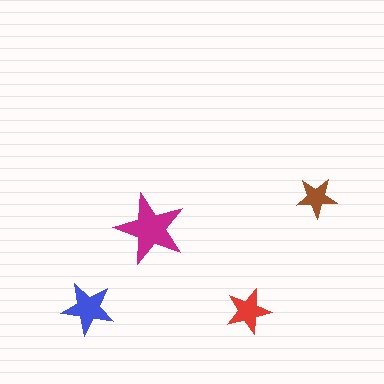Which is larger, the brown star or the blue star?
The blue one.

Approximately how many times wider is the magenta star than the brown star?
About 1.5 times wider.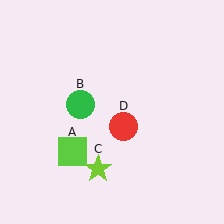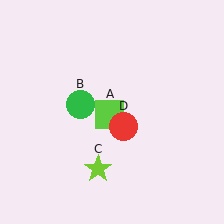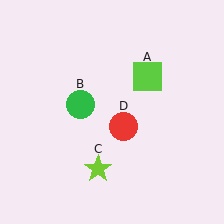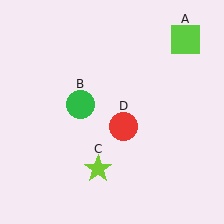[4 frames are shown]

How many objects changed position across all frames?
1 object changed position: lime square (object A).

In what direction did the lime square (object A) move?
The lime square (object A) moved up and to the right.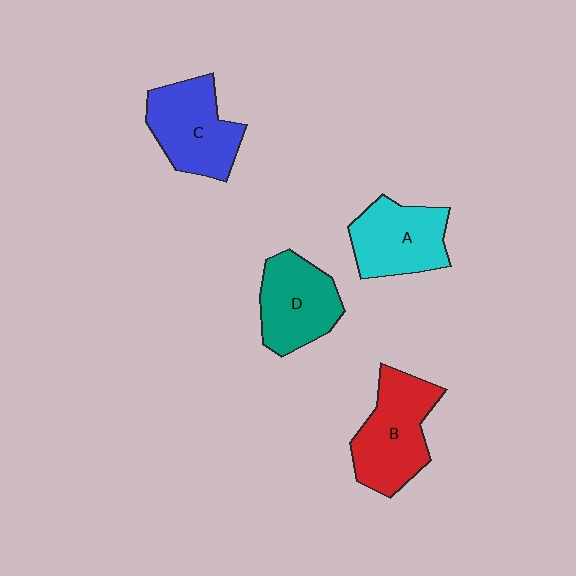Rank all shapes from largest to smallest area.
From largest to smallest: B (red), C (blue), D (teal), A (cyan).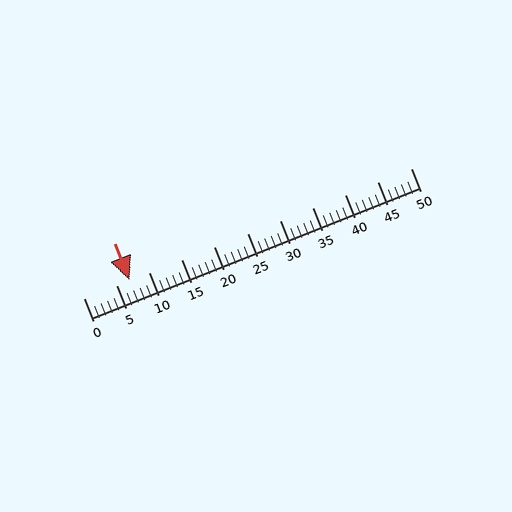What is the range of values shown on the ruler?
The ruler shows values from 0 to 50.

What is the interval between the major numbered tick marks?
The major tick marks are spaced 5 units apart.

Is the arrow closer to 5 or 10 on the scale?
The arrow is closer to 5.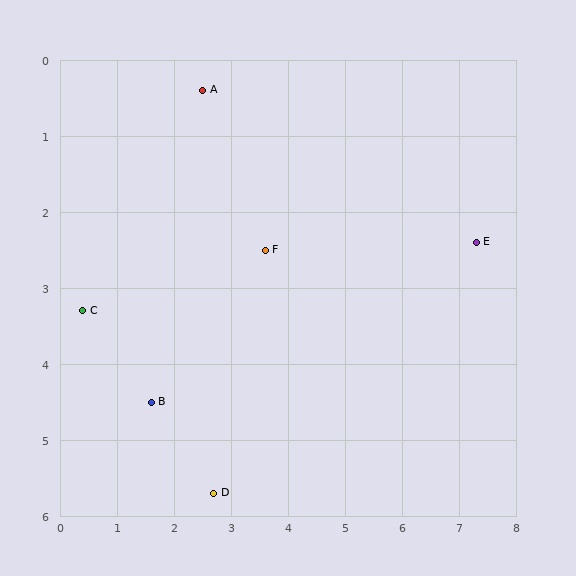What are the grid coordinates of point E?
Point E is at approximately (7.3, 2.4).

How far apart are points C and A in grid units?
Points C and A are about 3.6 grid units apart.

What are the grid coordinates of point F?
Point F is at approximately (3.6, 2.5).